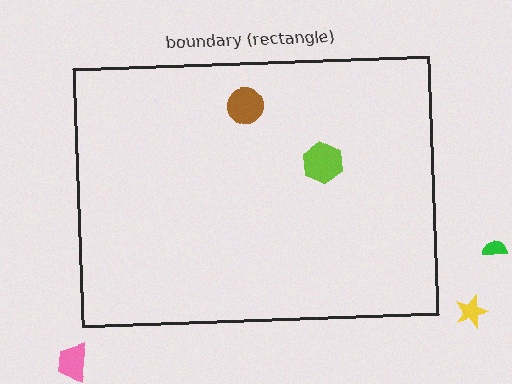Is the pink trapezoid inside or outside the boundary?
Outside.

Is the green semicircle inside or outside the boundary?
Outside.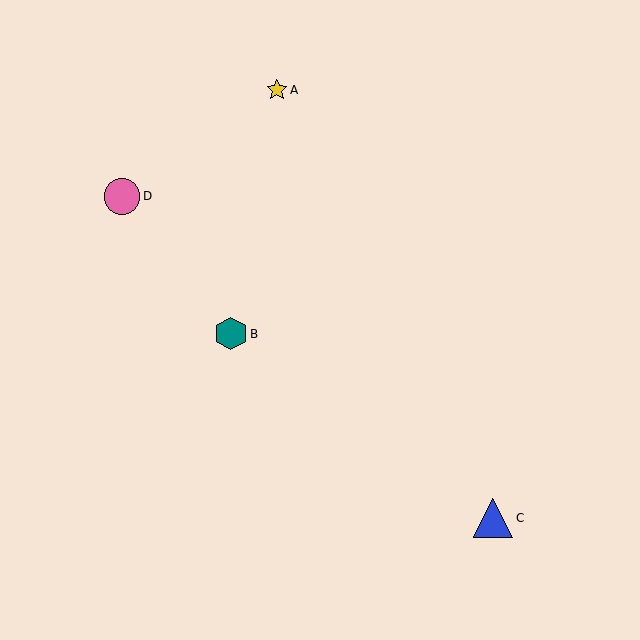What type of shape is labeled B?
Shape B is a teal hexagon.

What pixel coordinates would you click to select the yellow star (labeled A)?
Click at (277, 90) to select the yellow star A.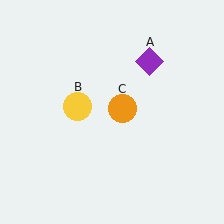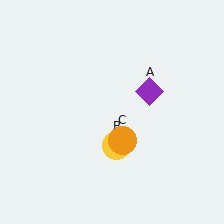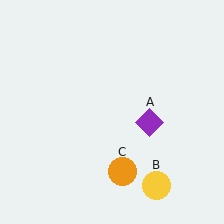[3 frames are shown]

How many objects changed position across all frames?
3 objects changed position: purple diamond (object A), yellow circle (object B), orange circle (object C).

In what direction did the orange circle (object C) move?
The orange circle (object C) moved down.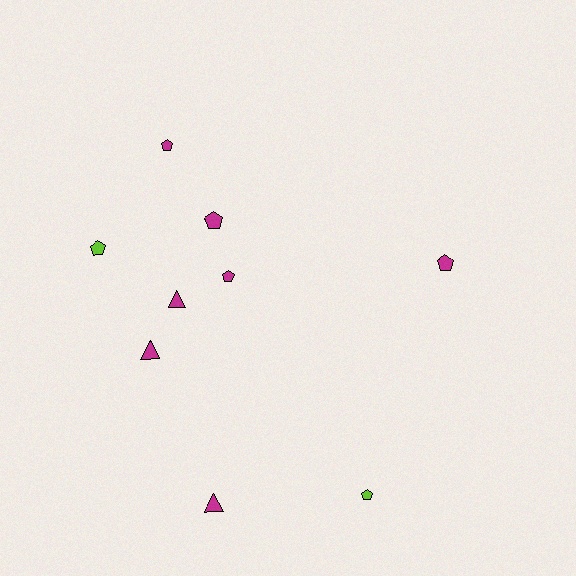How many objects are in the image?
There are 9 objects.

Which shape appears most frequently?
Pentagon, with 6 objects.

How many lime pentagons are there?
There are 2 lime pentagons.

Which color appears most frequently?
Magenta, with 7 objects.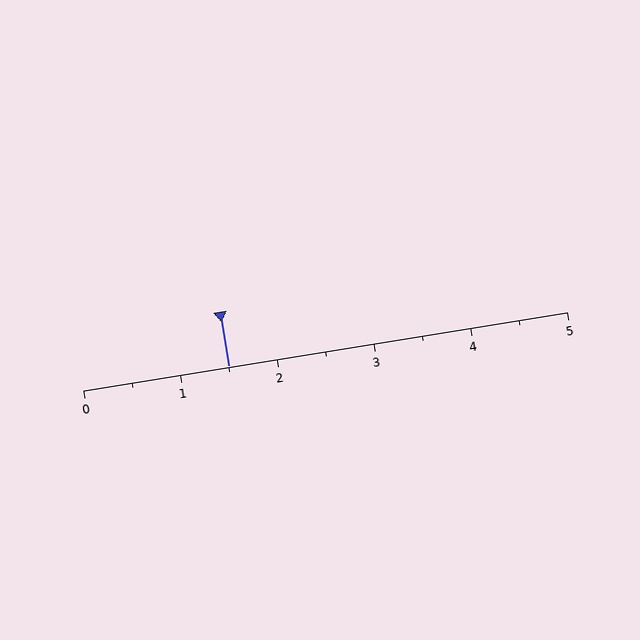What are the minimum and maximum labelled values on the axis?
The axis runs from 0 to 5.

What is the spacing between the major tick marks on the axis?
The major ticks are spaced 1 apart.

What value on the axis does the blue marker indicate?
The marker indicates approximately 1.5.